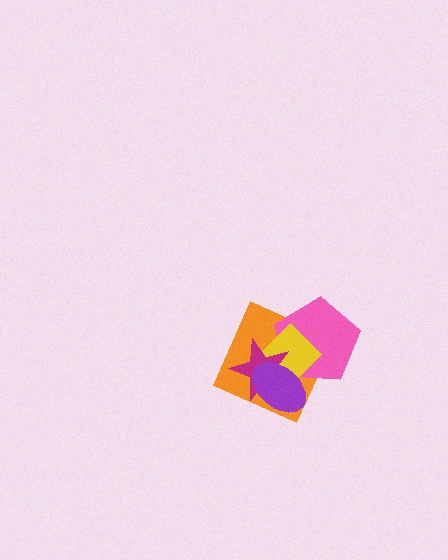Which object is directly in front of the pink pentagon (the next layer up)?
The yellow diamond is directly in front of the pink pentagon.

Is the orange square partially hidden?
Yes, it is partially covered by another shape.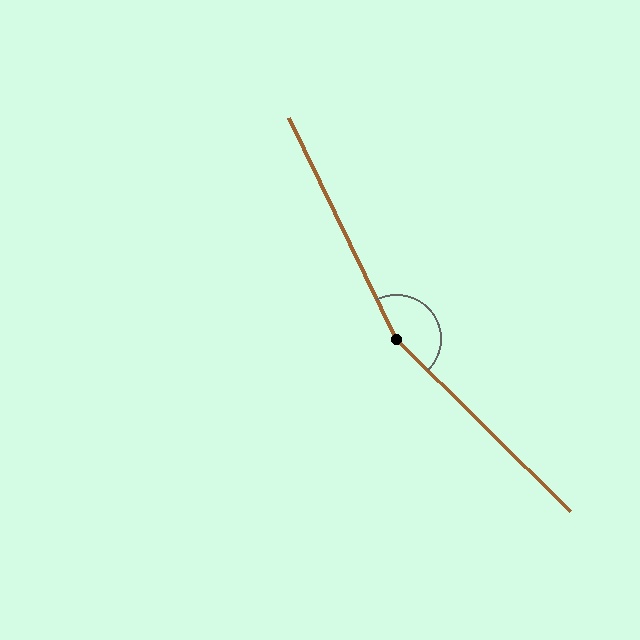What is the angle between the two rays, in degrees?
Approximately 161 degrees.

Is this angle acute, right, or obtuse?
It is obtuse.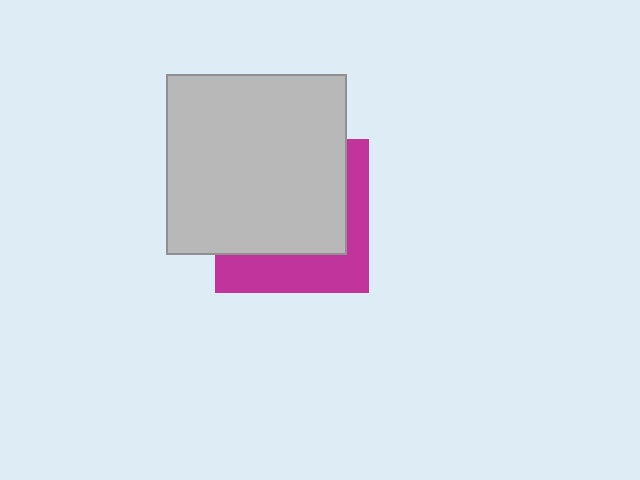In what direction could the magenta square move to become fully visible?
The magenta square could move down. That would shift it out from behind the light gray square entirely.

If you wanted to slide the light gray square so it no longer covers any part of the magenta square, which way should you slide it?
Slide it up — that is the most direct way to separate the two shapes.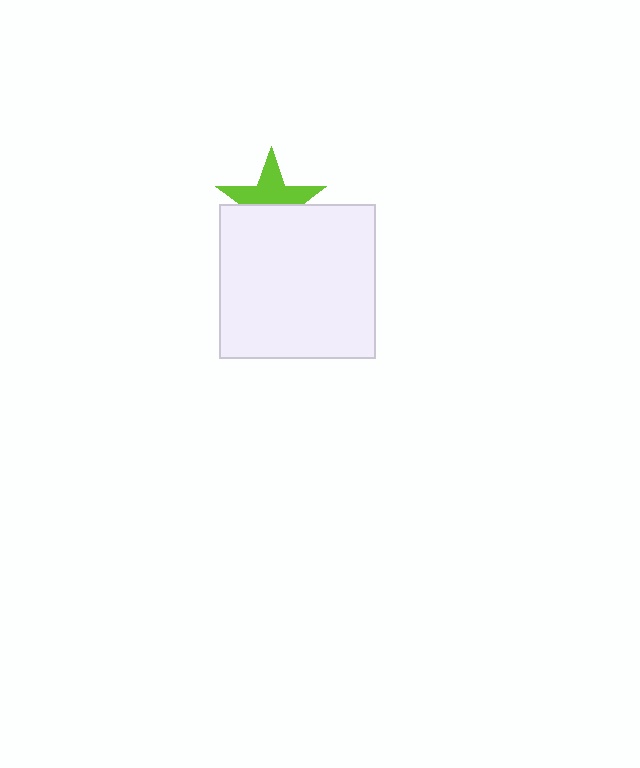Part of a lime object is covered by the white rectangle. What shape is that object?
It is a star.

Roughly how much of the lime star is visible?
About half of it is visible (roughly 53%).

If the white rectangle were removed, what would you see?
You would see the complete lime star.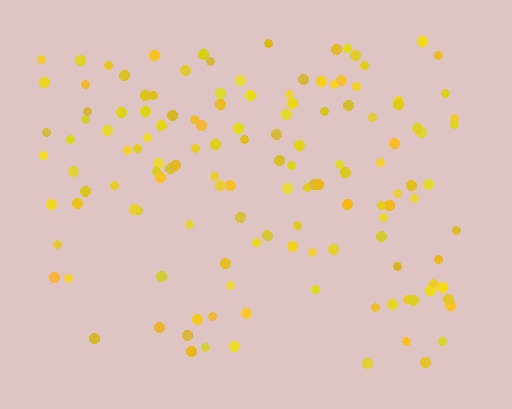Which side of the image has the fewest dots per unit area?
The bottom.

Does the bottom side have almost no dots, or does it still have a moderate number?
Still a moderate number, just noticeably fewer than the top.